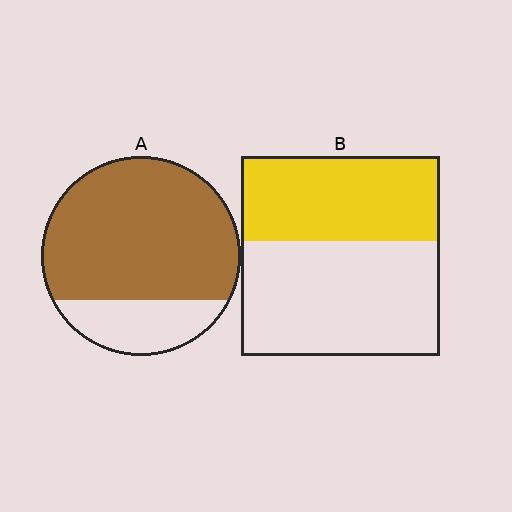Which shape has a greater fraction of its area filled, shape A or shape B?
Shape A.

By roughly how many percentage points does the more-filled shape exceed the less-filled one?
By roughly 35 percentage points (A over B).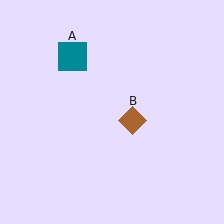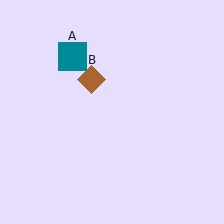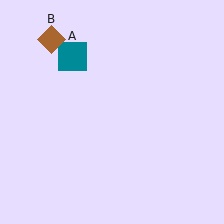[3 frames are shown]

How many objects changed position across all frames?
1 object changed position: brown diamond (object B).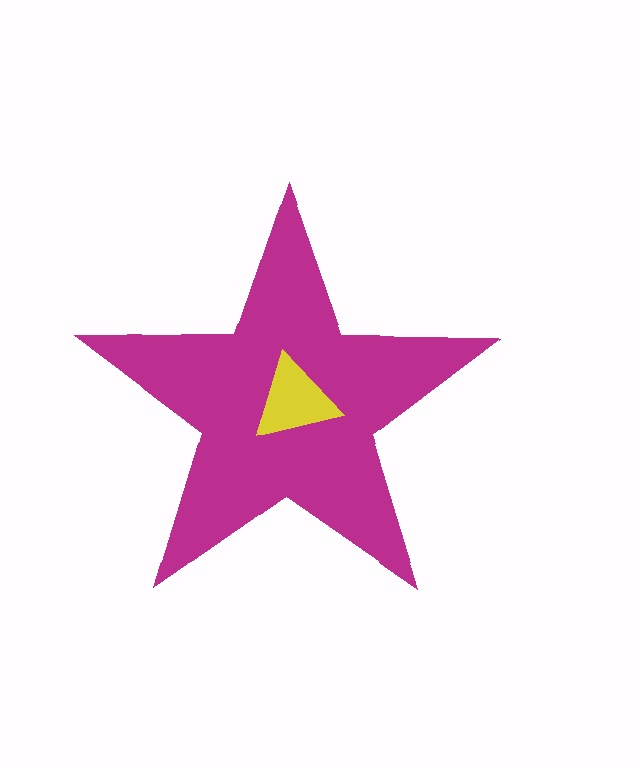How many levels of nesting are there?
2.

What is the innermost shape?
The yellow triangle.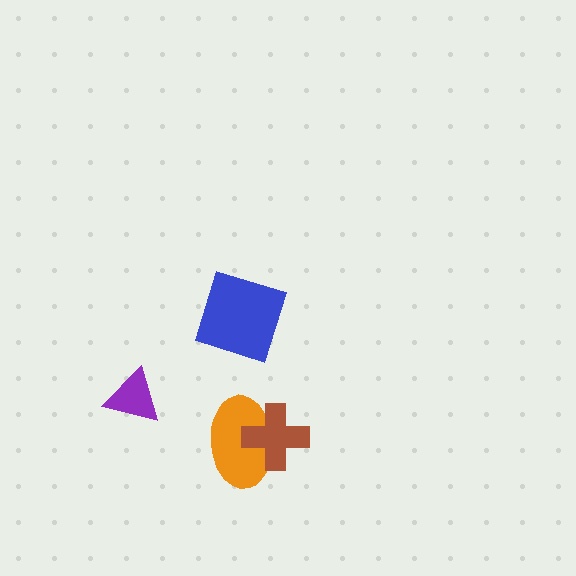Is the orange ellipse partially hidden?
Yes, it is partially covered by another shape.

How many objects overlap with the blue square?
0 objects overlap with the blue square.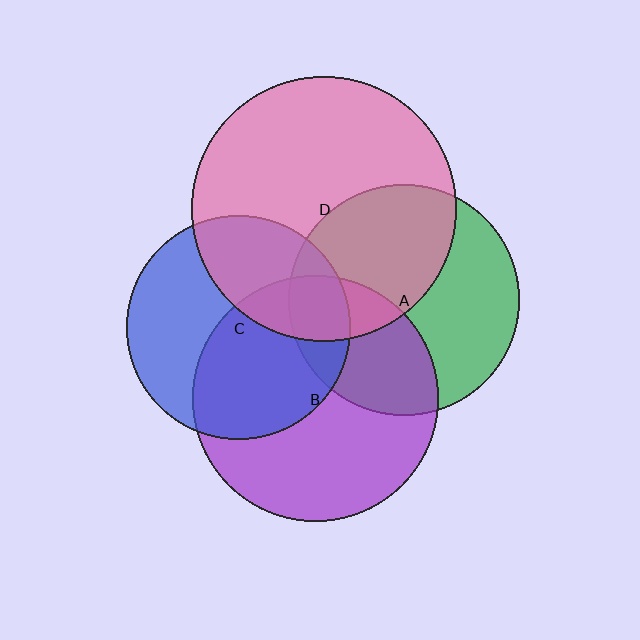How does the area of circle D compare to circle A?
Approximately 1.3 times.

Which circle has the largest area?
Circle D (pink).